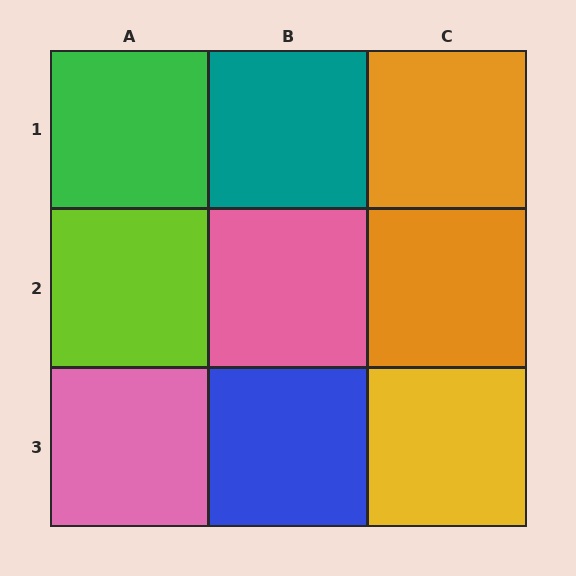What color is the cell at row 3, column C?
Yellow.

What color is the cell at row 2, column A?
Lime.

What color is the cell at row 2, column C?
Orange.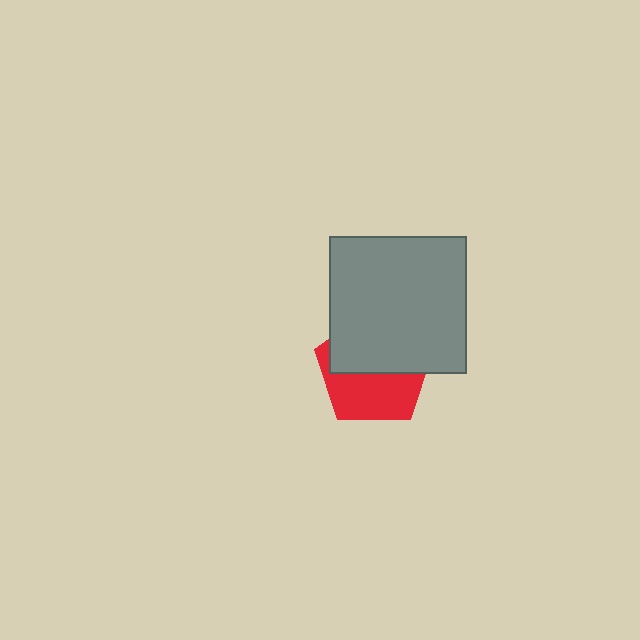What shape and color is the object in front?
The object in front is a gray square.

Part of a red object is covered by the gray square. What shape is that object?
It is a pentagon.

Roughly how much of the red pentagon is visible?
About half of it is visible (roughly 48%).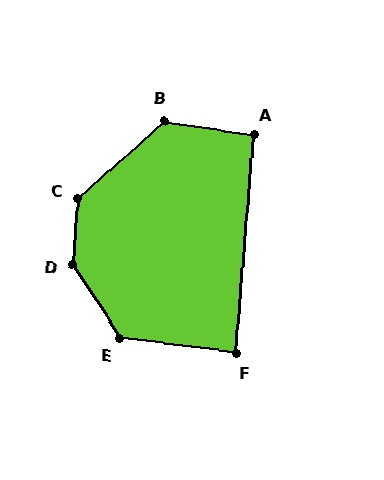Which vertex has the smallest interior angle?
F, at approximately 87 degrees.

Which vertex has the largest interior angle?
D, at approximately 143 degrees.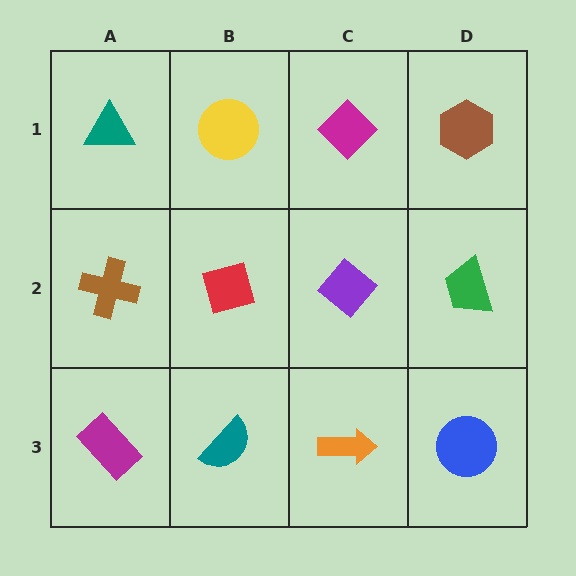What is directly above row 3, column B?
A red diamond.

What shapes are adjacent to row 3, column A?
A brown cross (row 2, column A), a teal semicircle (row 3, column B).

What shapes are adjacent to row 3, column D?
A green trapezoid (row 2, column D), an orange arrow (row 3, column C).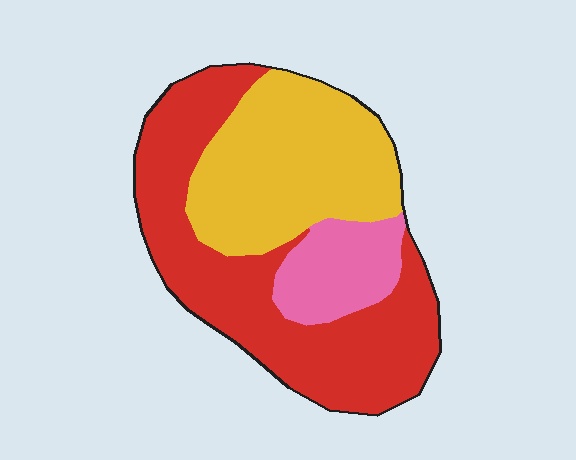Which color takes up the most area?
Red, at roughly 50%.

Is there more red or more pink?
Red.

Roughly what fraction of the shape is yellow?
Yellow covers 36% of the shape.